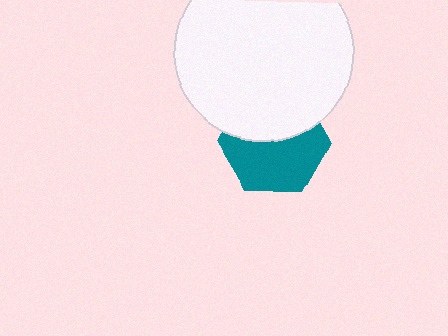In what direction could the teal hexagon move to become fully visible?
The teal hexagon could move down. That would shift it out from behind the white circle entirely.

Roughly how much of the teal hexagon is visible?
About half of it is visible (roughly 56%).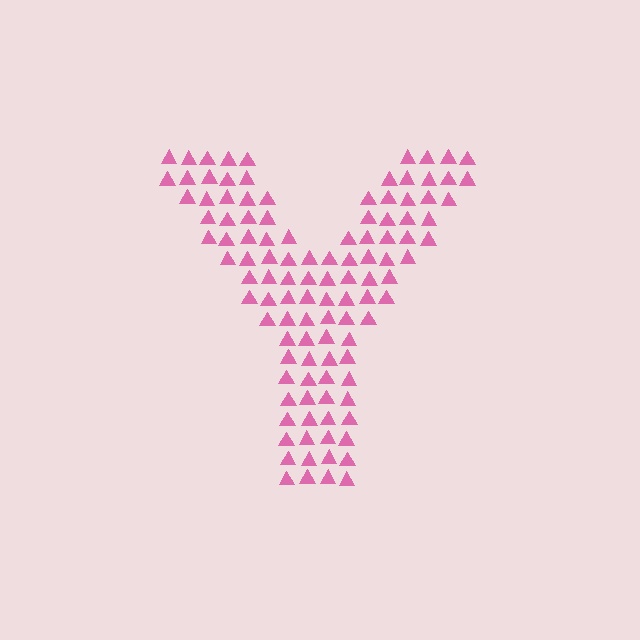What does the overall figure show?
The overall figure shows the letter Y.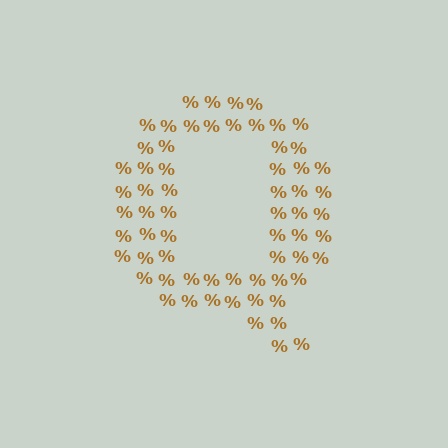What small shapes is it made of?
It is made of small percent signs.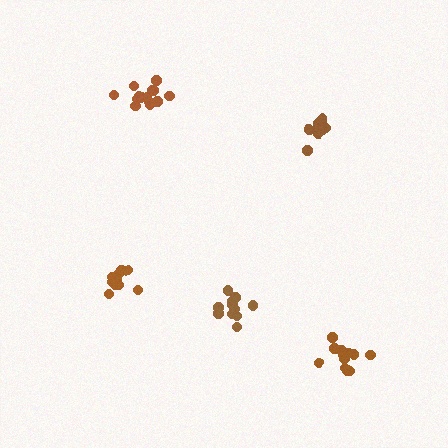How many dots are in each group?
Group 1: 11 dots, Group 2: 11 dots, Group 3: 12 dots, Group 4: 10 dots, Group 5: 16 dots (60 total).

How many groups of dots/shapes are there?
There are 5 groups.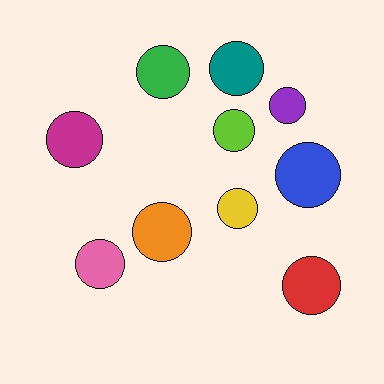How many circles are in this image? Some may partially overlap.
There are 10 circles.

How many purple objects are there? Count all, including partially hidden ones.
There is 1 purple object.